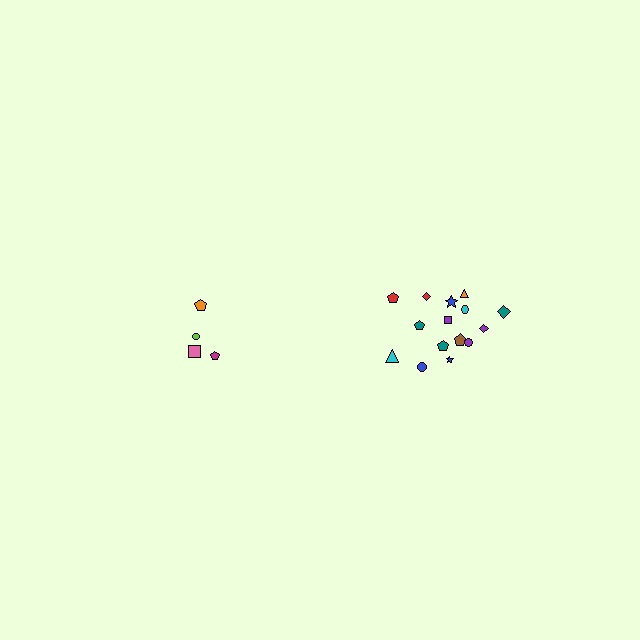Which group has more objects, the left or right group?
The right group.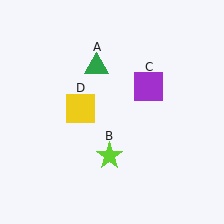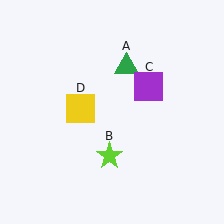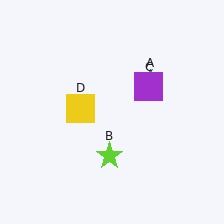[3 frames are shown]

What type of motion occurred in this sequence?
The green triangle (object A) rotated clockwise around the center of the scene.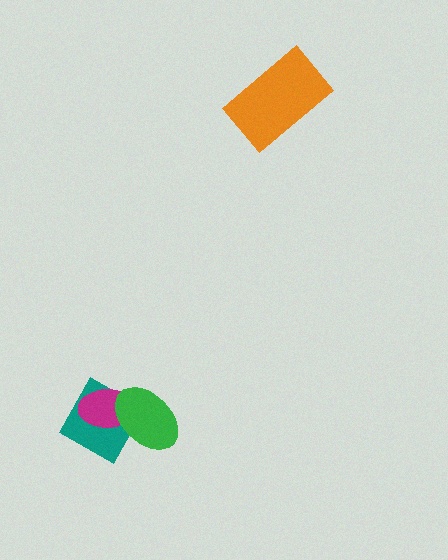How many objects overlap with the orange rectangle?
0 objects overlap with the orange rectangle.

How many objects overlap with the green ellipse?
2 objects overlap with the green ellipse.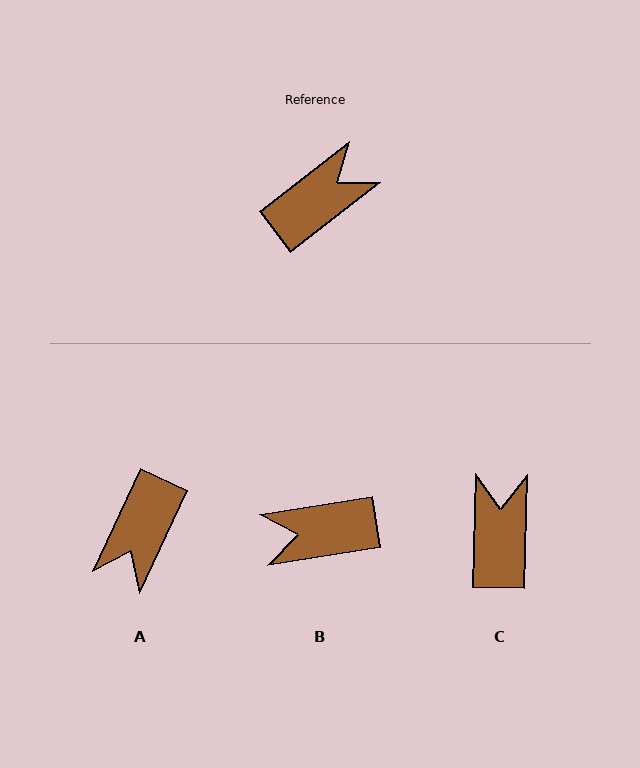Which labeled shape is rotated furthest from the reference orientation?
A, about 153 degrees away.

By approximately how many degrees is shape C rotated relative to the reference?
Approximately 50 degrees counter-clockwise.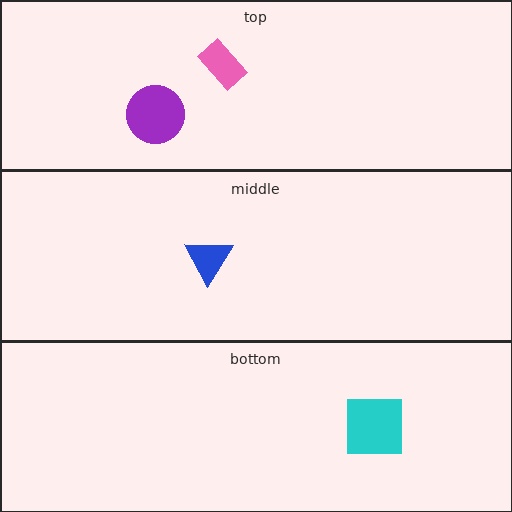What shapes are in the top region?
The purple circle, the pink rectangle.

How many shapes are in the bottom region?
1.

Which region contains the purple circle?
The top region.